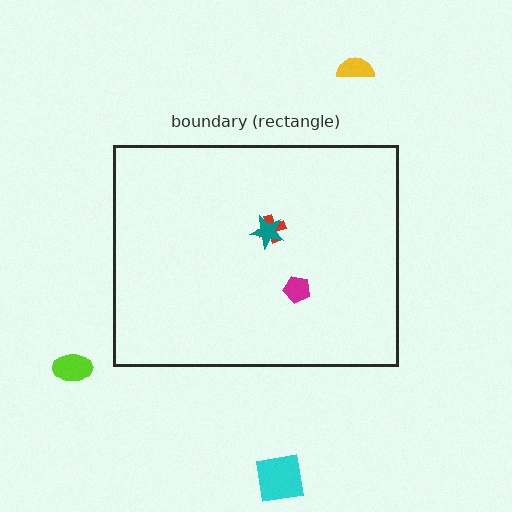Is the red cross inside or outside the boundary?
Inside.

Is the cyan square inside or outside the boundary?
Outside.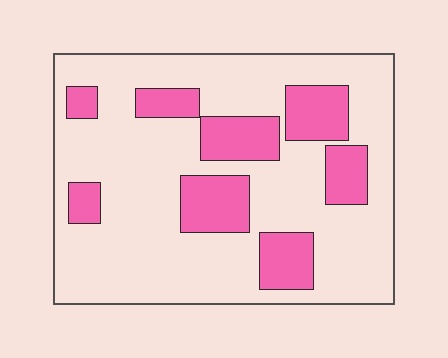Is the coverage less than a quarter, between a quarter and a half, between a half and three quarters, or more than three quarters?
Less than a quarter.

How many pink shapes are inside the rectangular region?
8.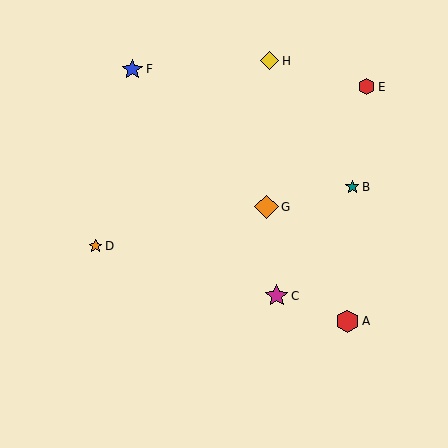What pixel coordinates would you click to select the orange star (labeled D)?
Click at (95, 246) to select the orange star D.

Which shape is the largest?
The orange diamond (labeled G) is the largest.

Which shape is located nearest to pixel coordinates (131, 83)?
The blue star (labeled F) at (132, 69) is nearest to that location.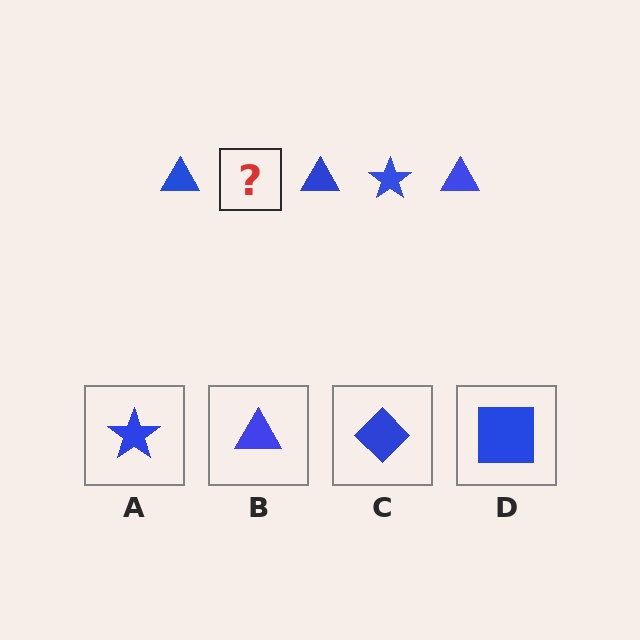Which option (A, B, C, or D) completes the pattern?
A.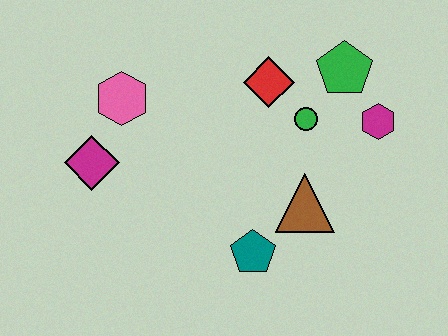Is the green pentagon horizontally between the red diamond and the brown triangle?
No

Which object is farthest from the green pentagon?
The magenta diamond is farthest from the green pentagon.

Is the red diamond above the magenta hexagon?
Yes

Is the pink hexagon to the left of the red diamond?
Yes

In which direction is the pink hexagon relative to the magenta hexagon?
The pink hexagon is to the left of the magenta hexagon.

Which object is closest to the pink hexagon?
The magenta diamond is closest to the pink hexagon.